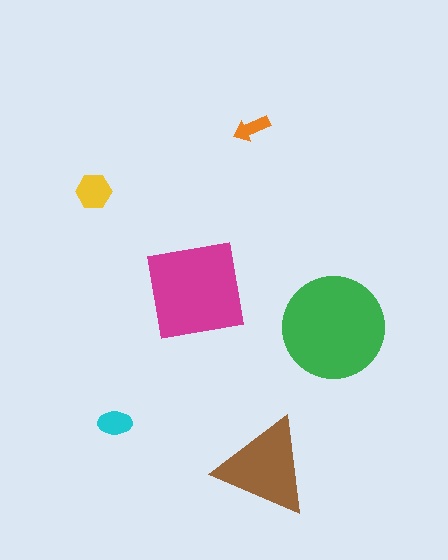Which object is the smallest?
The orange arrow.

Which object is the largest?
The green circle.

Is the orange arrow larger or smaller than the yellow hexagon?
Smaller.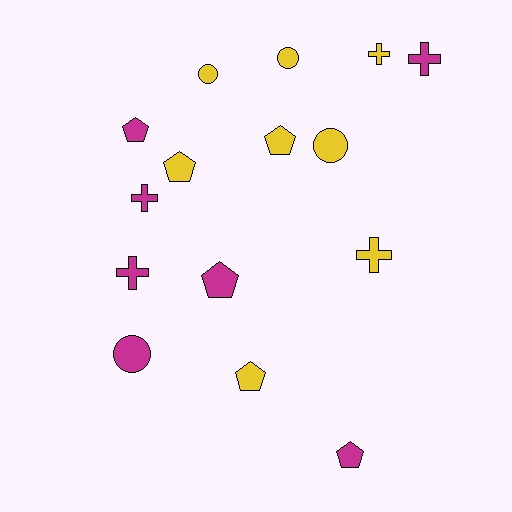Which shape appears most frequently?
Pentagon, with 6 objects.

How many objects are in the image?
There are 15 objects.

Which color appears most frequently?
Yellow, with 8 objects.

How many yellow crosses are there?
There are 2 yellow crosses.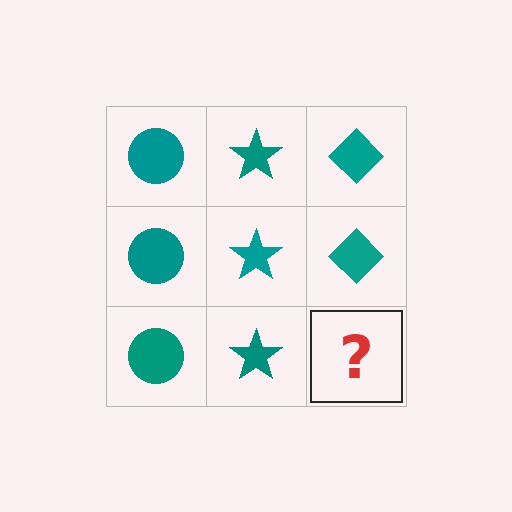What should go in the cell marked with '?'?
The missing cell should contain a teal diamond.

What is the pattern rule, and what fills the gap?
The rule is that each column has a consistent shape. The gap should be filled with a teal diamond.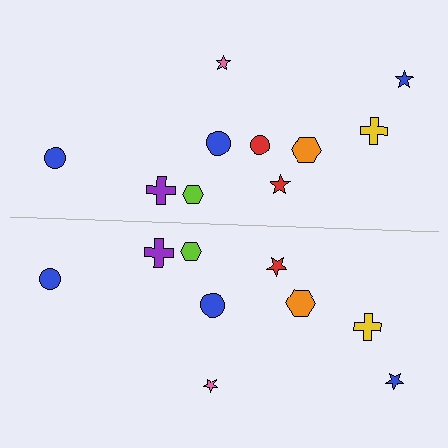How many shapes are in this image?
There are 19 shapes in this image.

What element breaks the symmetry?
A red circle is missing from the bottom side.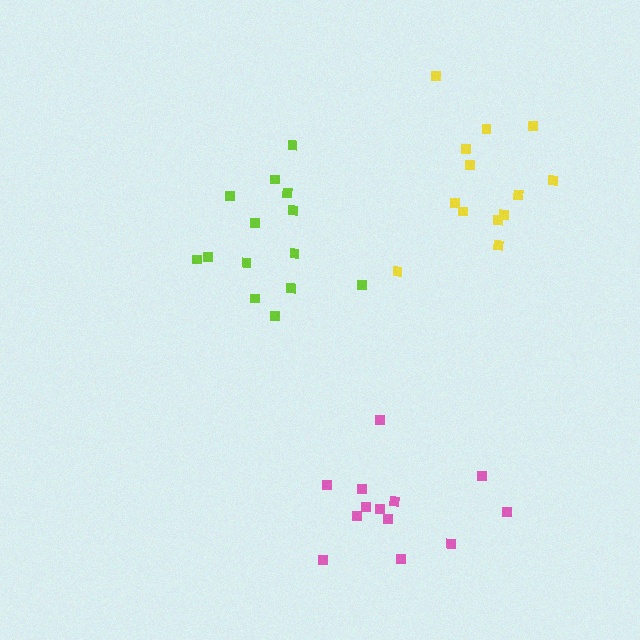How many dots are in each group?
Group 1: 13 dots, Group 2: 13 dots, Group 3: 14 dots (40 total).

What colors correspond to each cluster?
The clusters are colored: pink, yellow, lime.